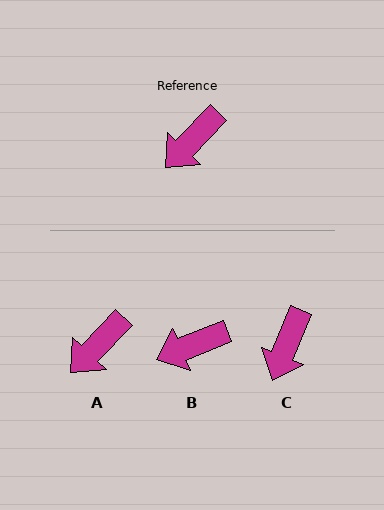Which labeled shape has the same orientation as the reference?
A.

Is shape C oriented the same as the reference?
No, it is off by about 21 degrees.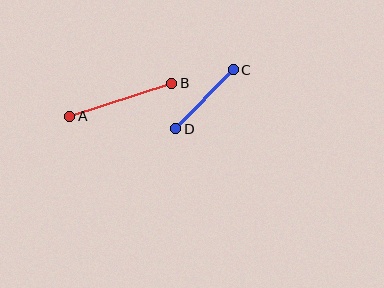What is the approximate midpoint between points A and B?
The midpoint is at approximately (121, 100) pixels.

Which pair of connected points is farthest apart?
Points A and B are farthest apart.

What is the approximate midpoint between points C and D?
The midpoint is at approximately (204, 99) pixels.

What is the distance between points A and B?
The distance is approximately 107 pixels.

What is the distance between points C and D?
The distance is approximately 82 pixels.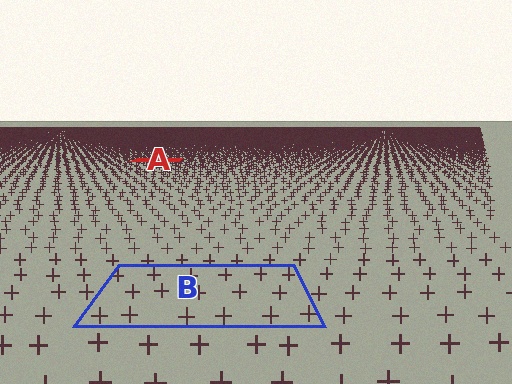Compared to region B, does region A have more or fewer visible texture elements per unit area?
Region A has more texture elements per unit area — they are packed more densely because it is farther away.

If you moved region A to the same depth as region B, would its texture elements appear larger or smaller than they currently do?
They would appear larger. At a closer depth, the same texture elements are projected at a bigger on-screen size.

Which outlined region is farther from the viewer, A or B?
Region A is farther from the viewer — the texture elements inside it appear smaller and more densely packed.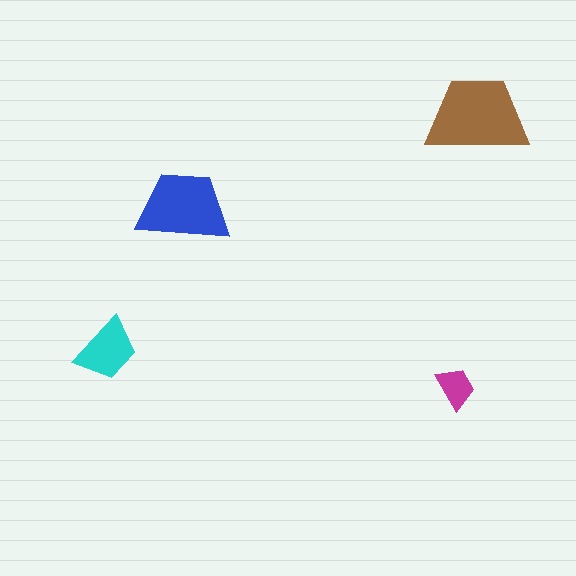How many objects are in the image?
There are 4 objects in the image.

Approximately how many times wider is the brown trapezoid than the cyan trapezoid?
About 1.5 times wider.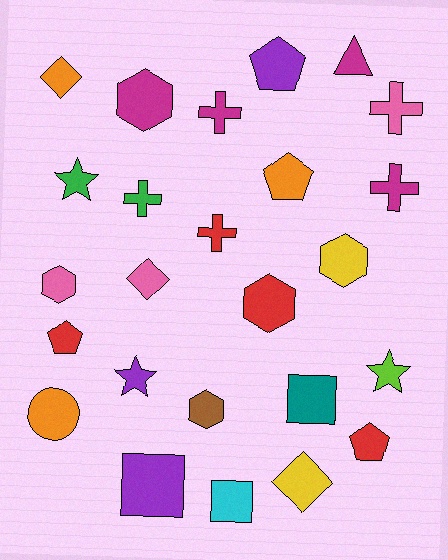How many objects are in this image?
There are 25 objects.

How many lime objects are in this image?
There is 1 lime object.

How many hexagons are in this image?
There are 5 hexagons.